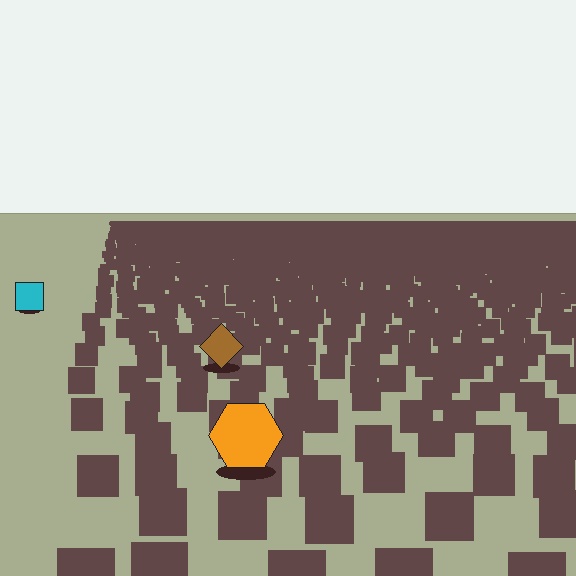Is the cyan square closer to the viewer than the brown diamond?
No. The brown diamond is closer — you can tell from the texture gradient: the ground texture is coarser near it.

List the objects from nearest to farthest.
From nearest to farthest: the orange hexagon, the brown diamond, the cyan square.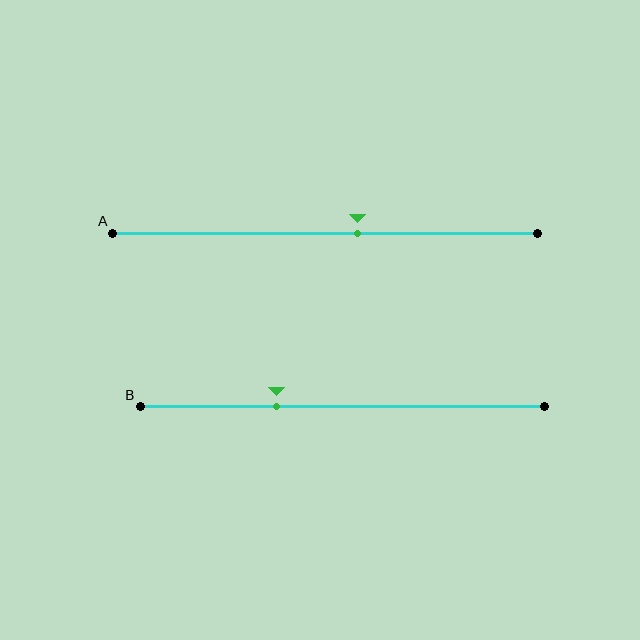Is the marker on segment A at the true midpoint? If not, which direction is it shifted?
No, the marker on segment A is shifted to the right by about 8% of the segment length.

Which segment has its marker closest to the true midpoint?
Segment A has its marker closest to the true midpoint.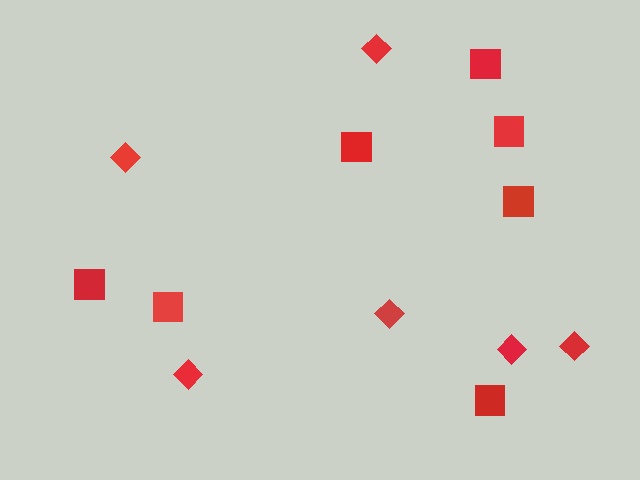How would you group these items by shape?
There are 2 groups: one group of squares (7) and one group of diamonds (6).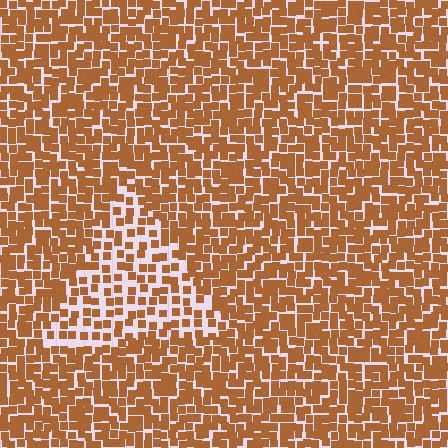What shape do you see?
I see a triangle.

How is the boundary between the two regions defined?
The boundary is defined by a change in element density (approximately 1.8x ratio). All elements are the same color, size, and shape.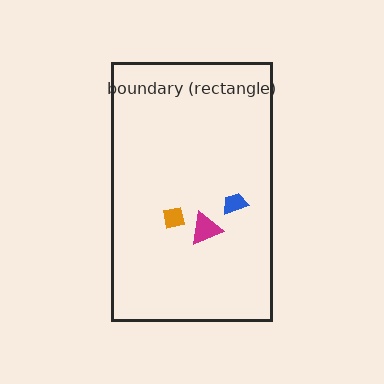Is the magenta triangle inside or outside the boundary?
Inside.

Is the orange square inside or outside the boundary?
Inside.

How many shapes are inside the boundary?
3 inside, 0 outside.